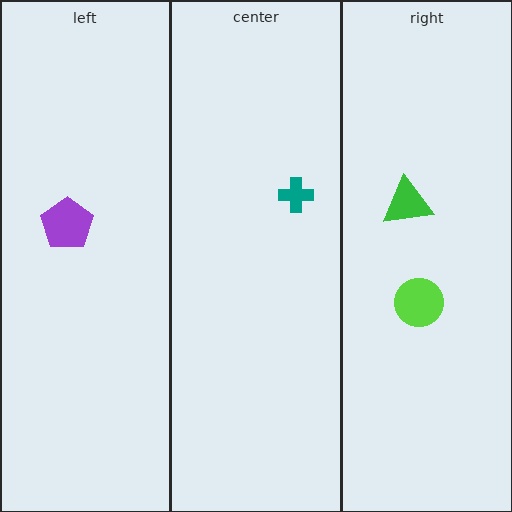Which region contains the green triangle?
The right region.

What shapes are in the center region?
The teal cross.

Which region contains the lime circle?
The right region.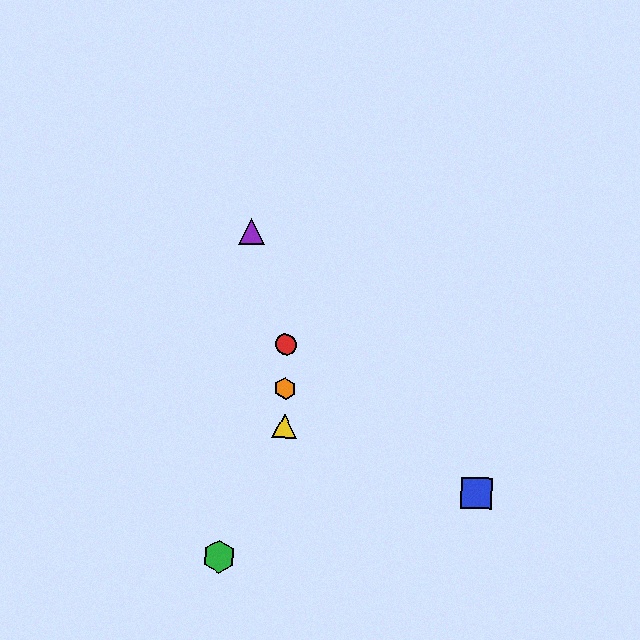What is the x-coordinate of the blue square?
The blue square is at x≈476.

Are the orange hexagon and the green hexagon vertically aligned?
No, the orange hexagon is at x≈285 and the green hexagon is at x≈219.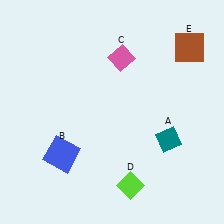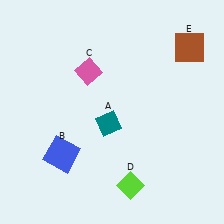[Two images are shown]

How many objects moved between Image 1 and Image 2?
2 objects moved between the two images.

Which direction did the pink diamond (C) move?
The pink diamond (C) moved left.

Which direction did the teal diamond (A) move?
The teal diamond (A) moved left.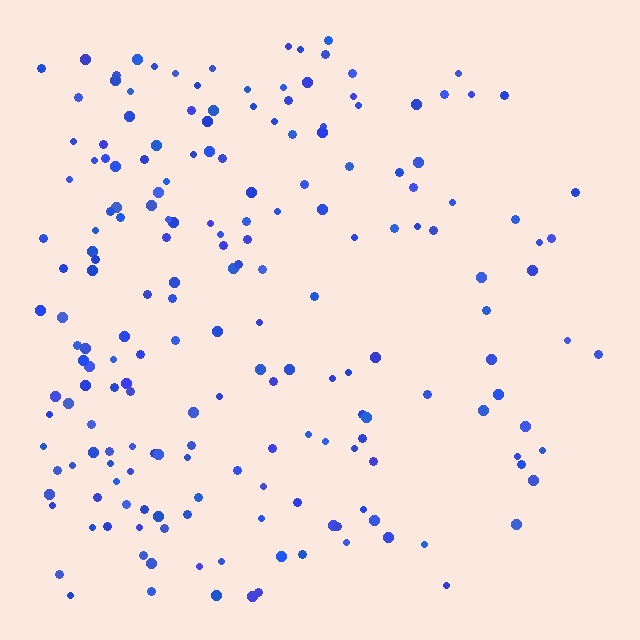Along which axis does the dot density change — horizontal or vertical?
Horizontal.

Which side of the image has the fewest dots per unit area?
The right.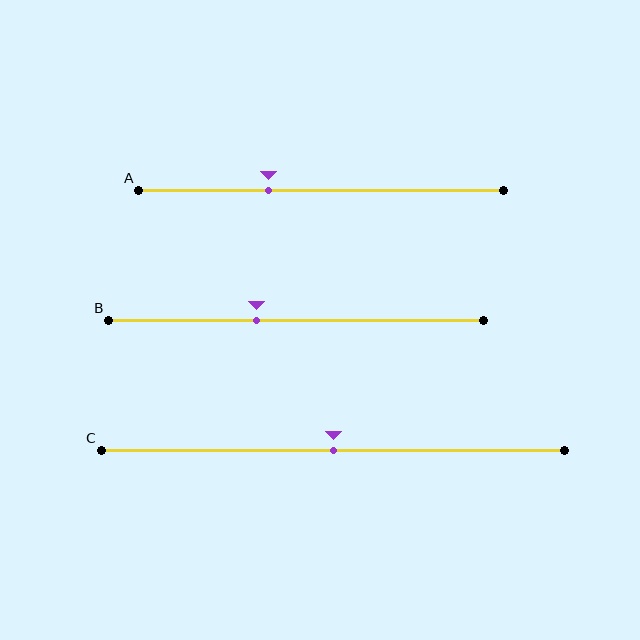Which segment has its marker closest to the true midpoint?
Segment C has its marker closest to the true midpoint.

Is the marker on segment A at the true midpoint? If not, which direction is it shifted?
No, the marker on segment A is shifted to the left by about 15% of the segment length.